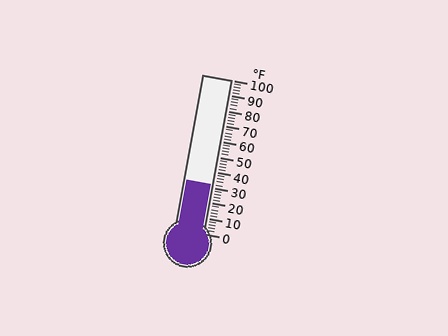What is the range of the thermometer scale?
The thermometer scale ranges from 0°F to 100°F.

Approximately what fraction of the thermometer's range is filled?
The thermometer is filled to approximately 30% of its range.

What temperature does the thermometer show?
The thermometer shows approximately 32°F.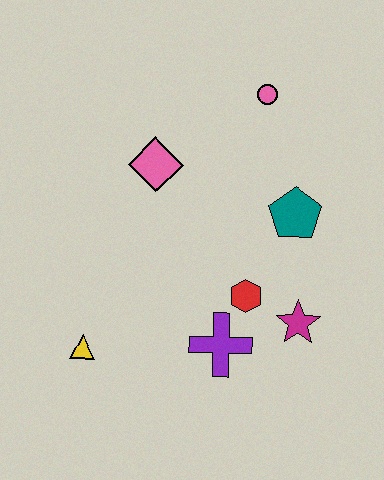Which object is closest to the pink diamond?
The pink circle is closest to the pink diamond.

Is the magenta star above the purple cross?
Yes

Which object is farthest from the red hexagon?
The pink circle is farthest from the red hexagon.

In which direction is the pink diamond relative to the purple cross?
The pink diamond is above the purple cross.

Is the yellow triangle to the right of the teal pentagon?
No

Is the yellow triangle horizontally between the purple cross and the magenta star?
No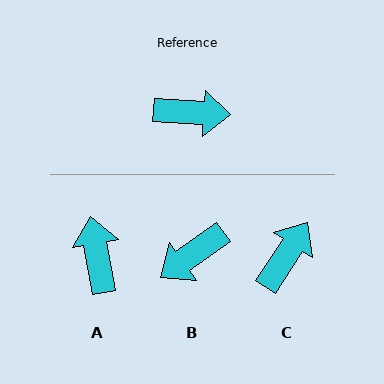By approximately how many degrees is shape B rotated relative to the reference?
Approximately 140 degrees clockwise.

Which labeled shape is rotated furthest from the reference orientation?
B, about 140 degrees away.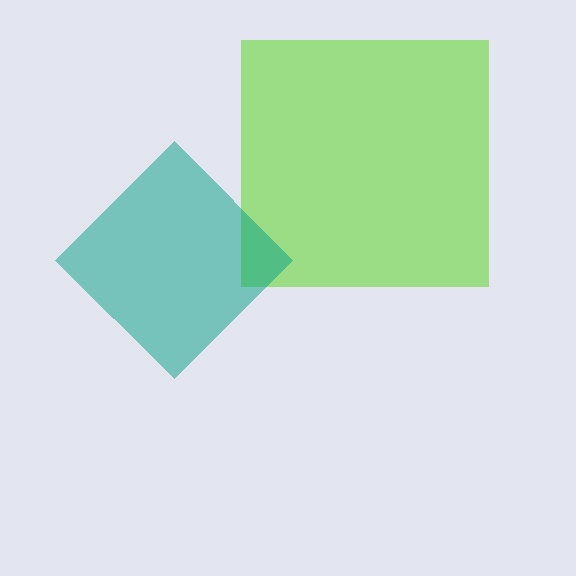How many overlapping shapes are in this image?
There are 2 overlapping shapes in the image.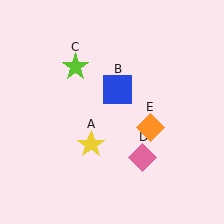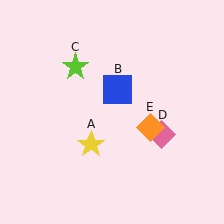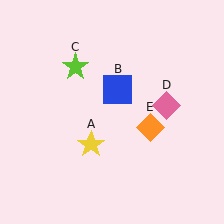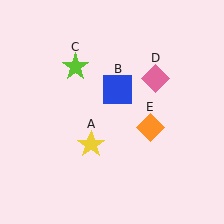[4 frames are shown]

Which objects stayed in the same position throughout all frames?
Yellow star (object A) and blue square (object B) and lime star (object C) and orange diamond (object E) remained stationary.